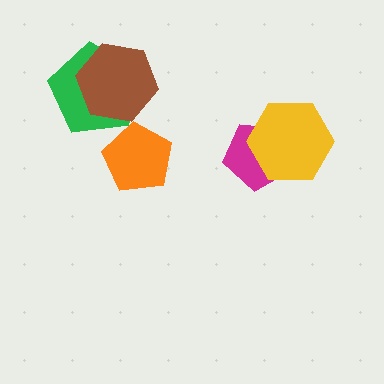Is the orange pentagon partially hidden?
No, no other shape covers it.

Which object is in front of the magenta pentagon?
The yellow hexagon is in front of the magenta pentagon.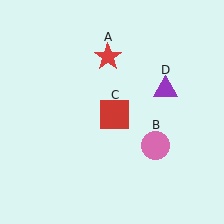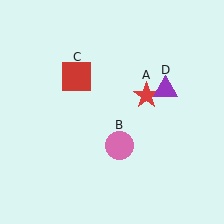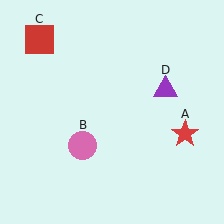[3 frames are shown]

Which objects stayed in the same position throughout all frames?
Purple triangle (object D) remained stationary.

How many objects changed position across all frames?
3 objects changed position: red star (object A), pink circle (object B), red square (object C).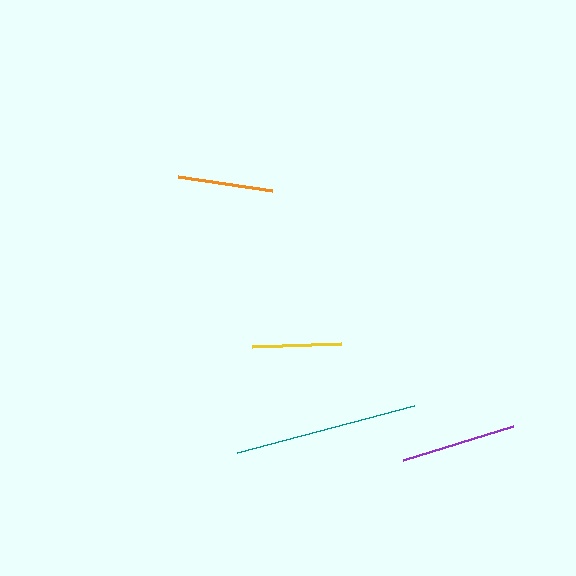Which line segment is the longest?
The teal line is the longest at approximately 183 pixels.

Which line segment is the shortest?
The yellow line is the shortest at approximately 89 pixels.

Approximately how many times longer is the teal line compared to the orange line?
The teal line is approximately 1.9 times the length of the orange line.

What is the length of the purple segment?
The purple segment is approximately 115 pixels long.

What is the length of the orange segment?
The orange segment is approximately 95 pixels long.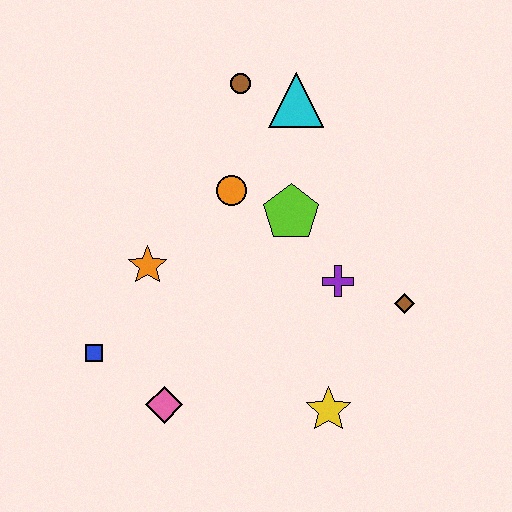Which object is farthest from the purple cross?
The blue square is farthest from the purple cross.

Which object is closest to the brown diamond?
The purple cross is closest to the brown diamond.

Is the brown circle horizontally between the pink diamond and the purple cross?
Yes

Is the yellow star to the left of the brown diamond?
Yes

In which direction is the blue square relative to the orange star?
The blue square is below the orange star.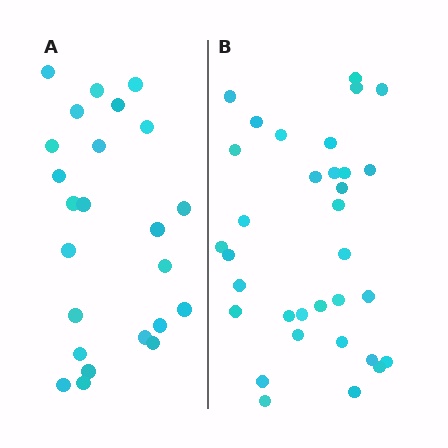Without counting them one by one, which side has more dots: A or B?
Region B (the right region) has more dots.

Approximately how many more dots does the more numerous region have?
Region B has roughly 8 or so more dots than region A.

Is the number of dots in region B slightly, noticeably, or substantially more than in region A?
Region B has noticeably more, but not dramatically so. The ratio is roughly 1.4 to 1.